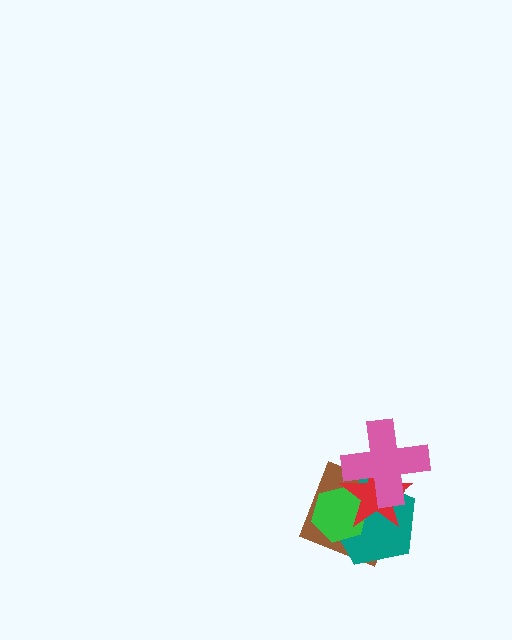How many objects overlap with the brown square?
4 objects overlap with the brown square.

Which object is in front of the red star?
The pink cross is in front of the red star.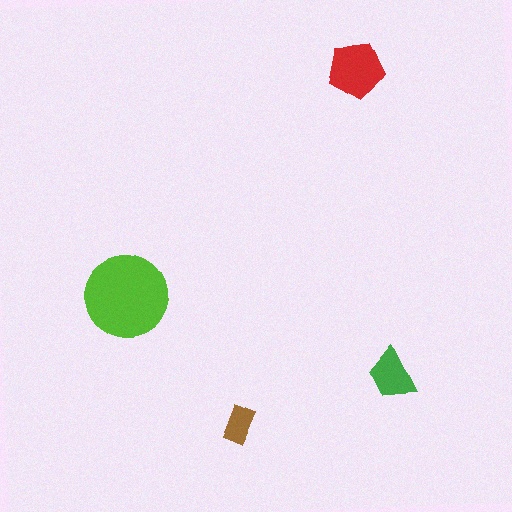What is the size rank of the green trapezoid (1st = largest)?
3rd.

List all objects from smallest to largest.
The brown rectangle, the green trapezoid, the red pentagon, the lime circle.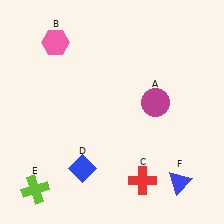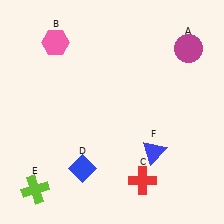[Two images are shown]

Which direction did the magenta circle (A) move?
The magenta circle (A) moved up.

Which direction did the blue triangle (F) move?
The blue triangle (F) moved up.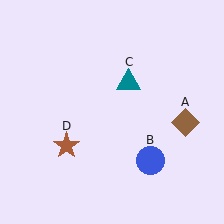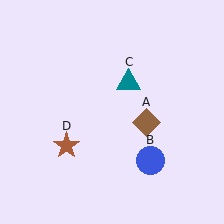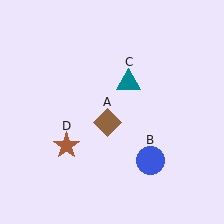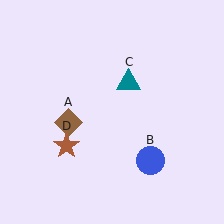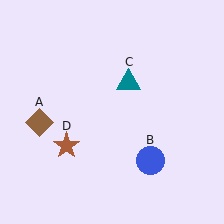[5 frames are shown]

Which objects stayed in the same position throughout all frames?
Blue circle (object B) and teal triangle (object C) and brown star (object D) remained stationary.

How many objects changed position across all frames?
1 object changed position: brown diamond (object A).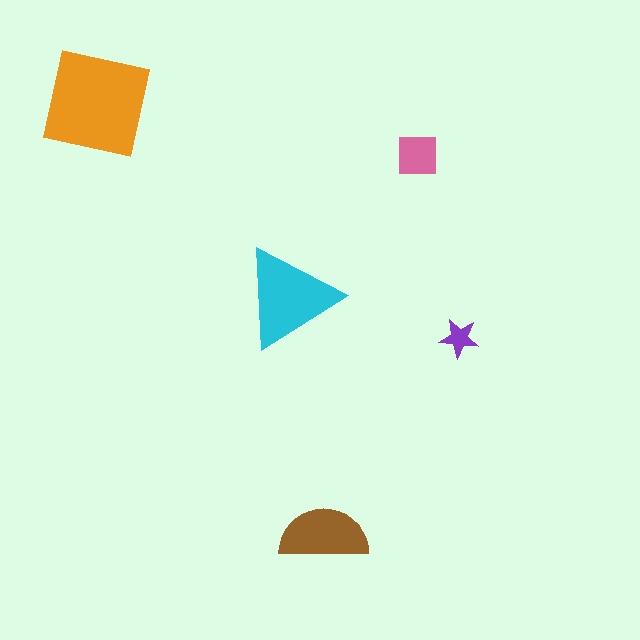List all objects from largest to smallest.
The orange square, the cyan triangle, the brown semicircle, the pink square, the purple star.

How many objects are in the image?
There are 5 objects in the image.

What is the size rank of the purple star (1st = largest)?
5th.